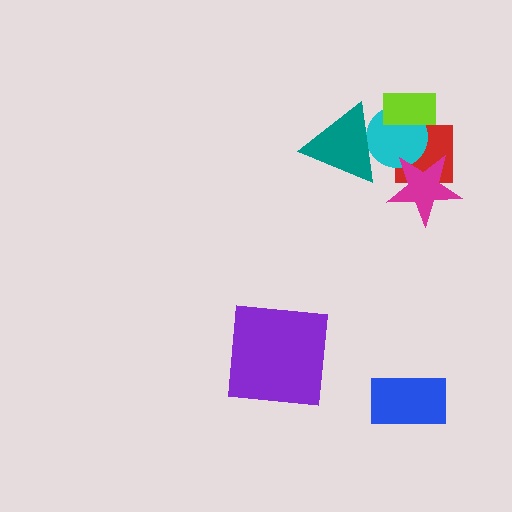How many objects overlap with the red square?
3 objects overlap with the red square.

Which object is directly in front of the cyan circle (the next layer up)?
The teal triangle is directly in front of the cyan circle.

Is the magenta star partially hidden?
No, no other shape covers it.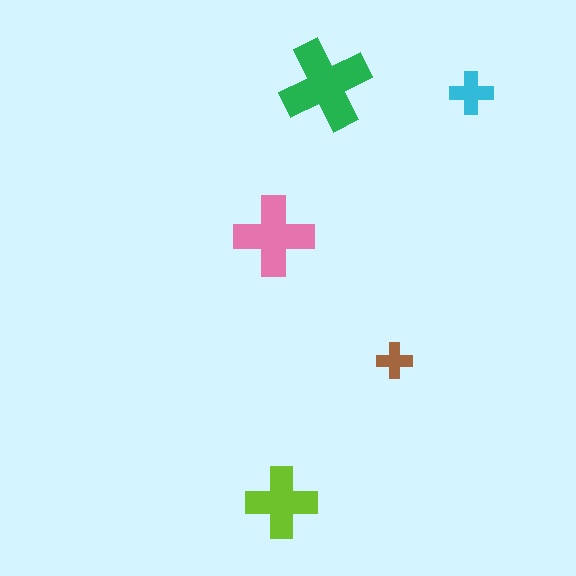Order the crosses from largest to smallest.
the green one, the pink one, the lime one, the cyan one, the brown one.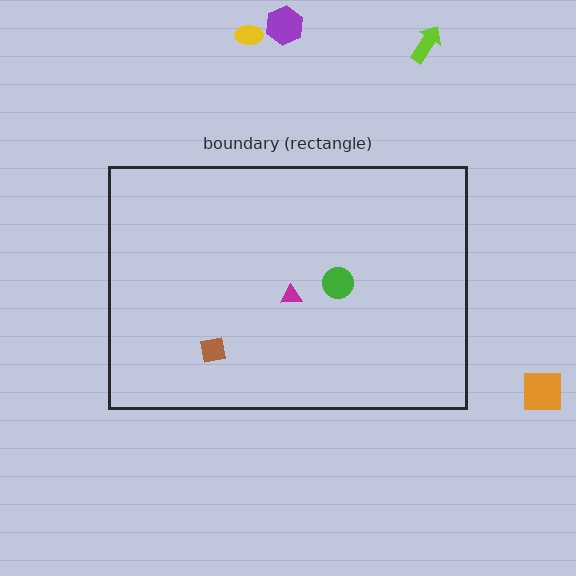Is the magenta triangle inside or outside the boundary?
Inside.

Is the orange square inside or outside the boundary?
Outside.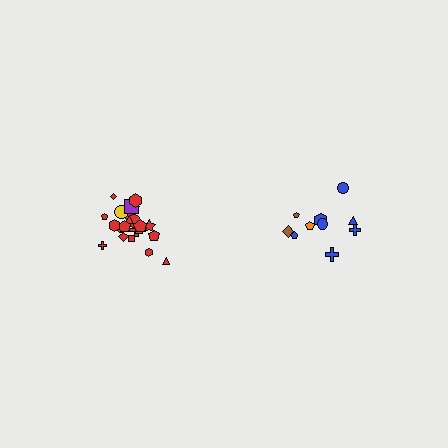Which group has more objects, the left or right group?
The left group.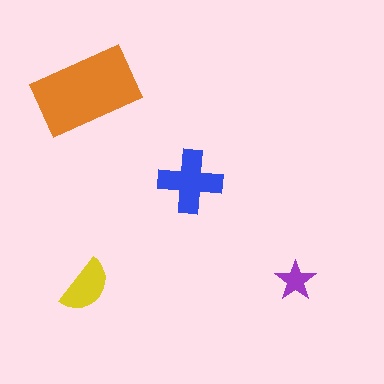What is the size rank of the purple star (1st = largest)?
4th.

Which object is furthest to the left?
The orange rectangle is leftmost.